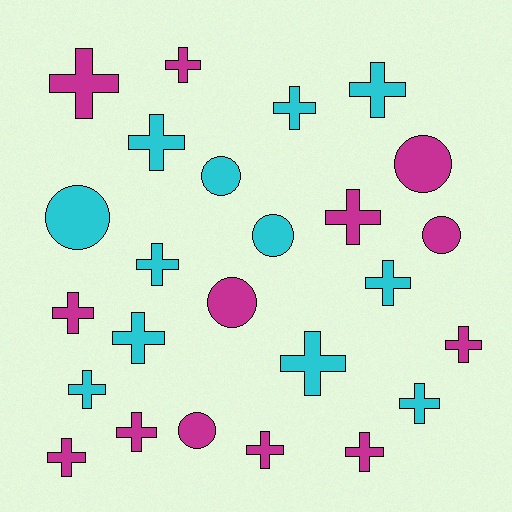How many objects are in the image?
There are 25 objects.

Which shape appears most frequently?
Cross, with 18 objects.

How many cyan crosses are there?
There are 9 cyan crosses.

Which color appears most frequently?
Magenta, with 13 objects.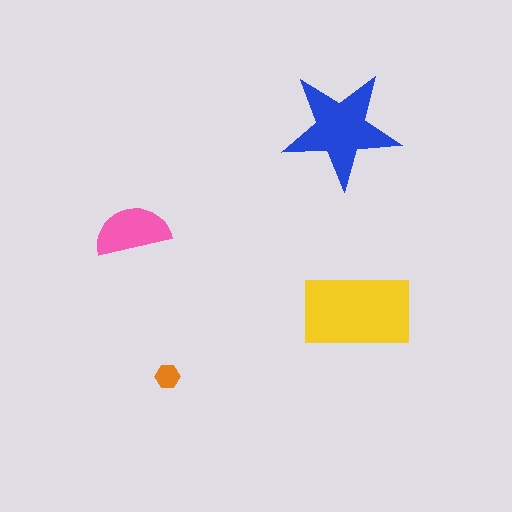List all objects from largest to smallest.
The yellow rectangle, the blue star, the pink semicircle, the orange hexagon.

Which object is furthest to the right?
The yellow rectangle is rightmost.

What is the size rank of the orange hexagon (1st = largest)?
4th.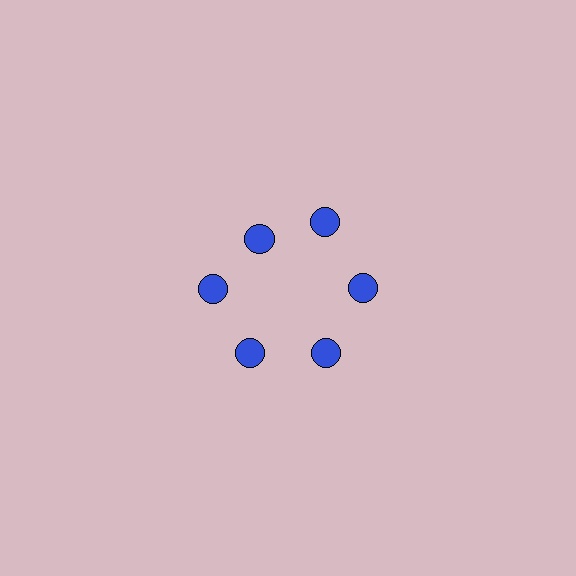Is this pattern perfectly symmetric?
No. The 6 blue circles are arranged in a ring, but one element near the 11 o'clock position is pulled inward toward the center, breaking the 6-fold rotational symmetry.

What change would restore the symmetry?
The symmetry would be restored by moving it outward, back onto the ring so that all 6 circles sit at equal angles and equal distance from the center.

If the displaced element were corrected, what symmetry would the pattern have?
It would have 6-fold rotational symmetry — the pattern would map onto itself every 60 degrees.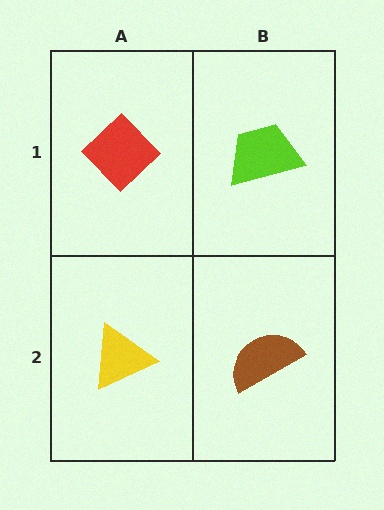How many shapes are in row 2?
2 shapes.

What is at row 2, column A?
A yellow triangle.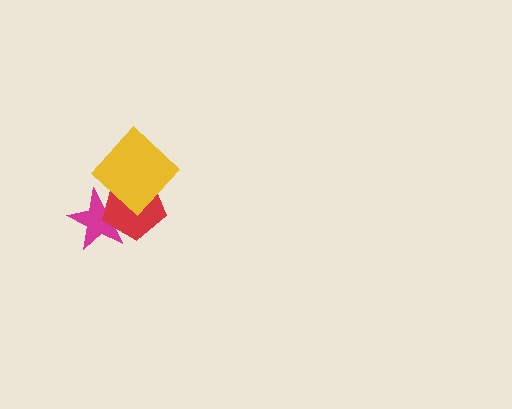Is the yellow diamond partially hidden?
No, no other shape covers it.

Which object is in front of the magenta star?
The red pentagon is in front of the magenta star.